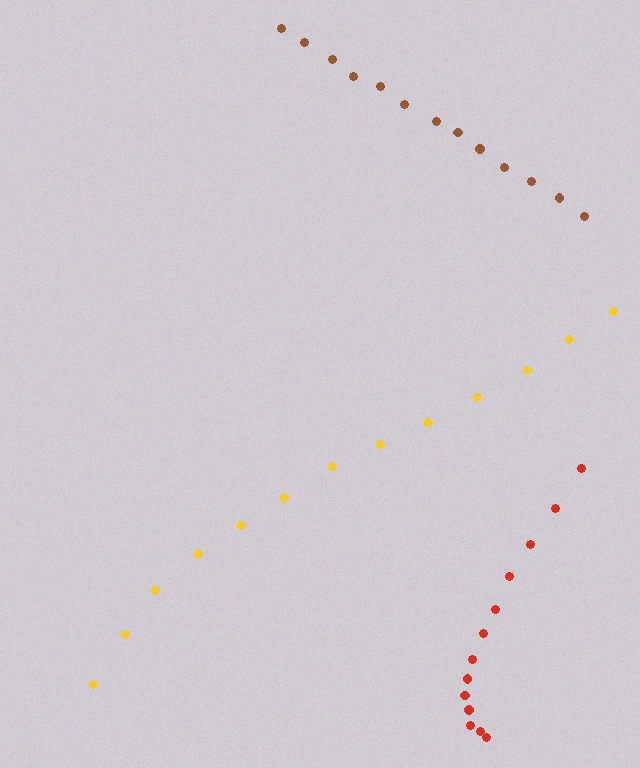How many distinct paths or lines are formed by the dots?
There are 3 distinct paths.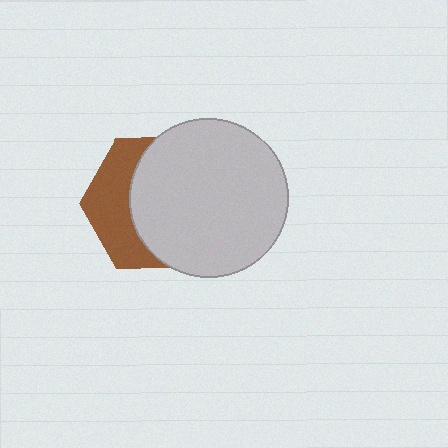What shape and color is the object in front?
The object in front is a light gray circle.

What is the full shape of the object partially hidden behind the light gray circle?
The partially hidden object is a brown hexagon.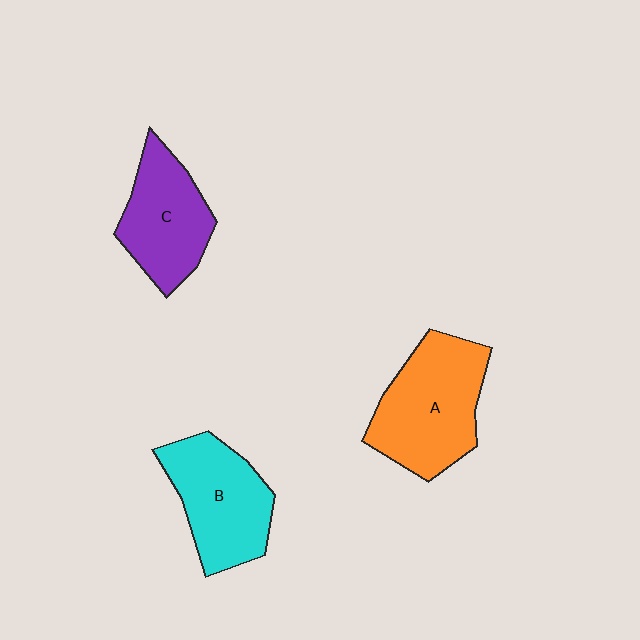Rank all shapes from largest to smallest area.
From largest to smallest: A (orange), B (cyan), C (purple).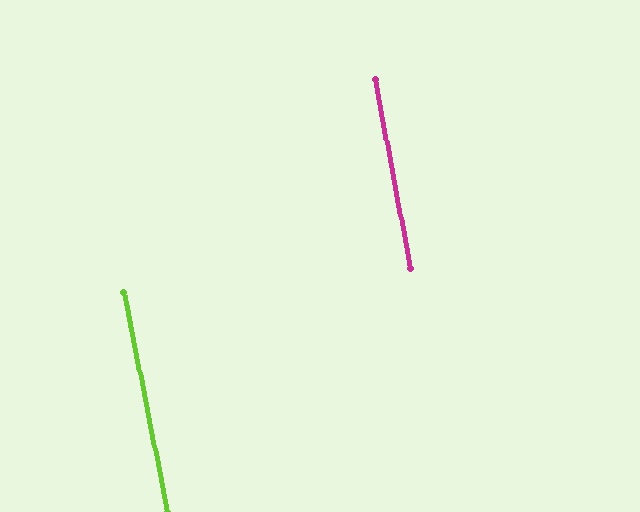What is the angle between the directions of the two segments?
Approximately 0 degrees.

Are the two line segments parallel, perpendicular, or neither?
Parallel — their directions differ by only 0.4°.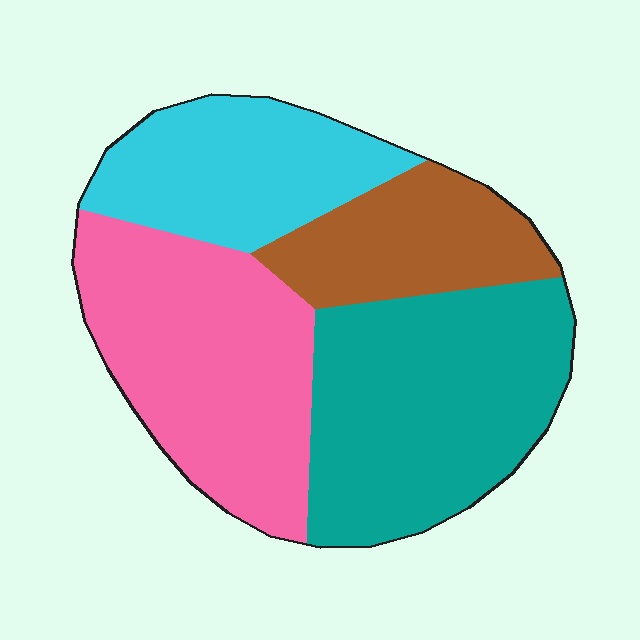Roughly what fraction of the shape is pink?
Pink takes up about one third (1/3) of the shape.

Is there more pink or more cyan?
Pink.